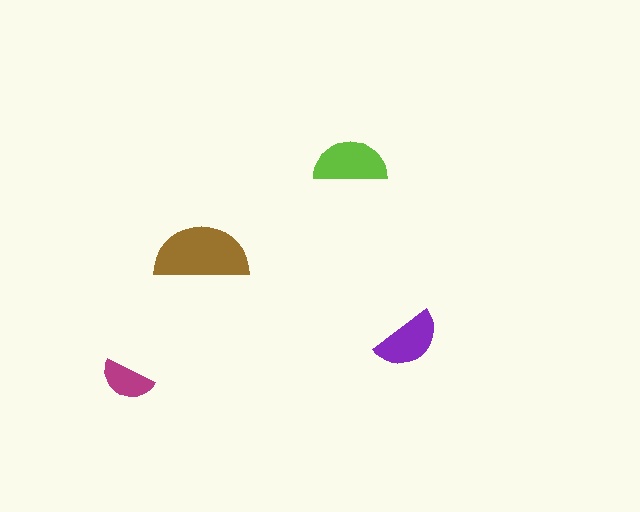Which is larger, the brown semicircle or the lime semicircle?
The brown one.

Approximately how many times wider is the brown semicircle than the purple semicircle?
About 1.5 times wider.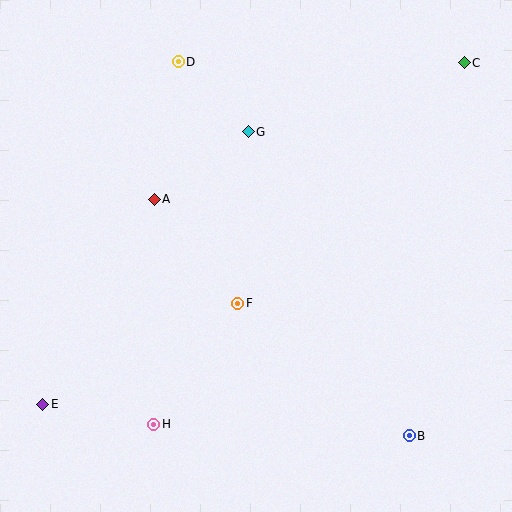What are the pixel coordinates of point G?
Point G is at (248, 132).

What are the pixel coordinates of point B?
Point B is at (409, 436).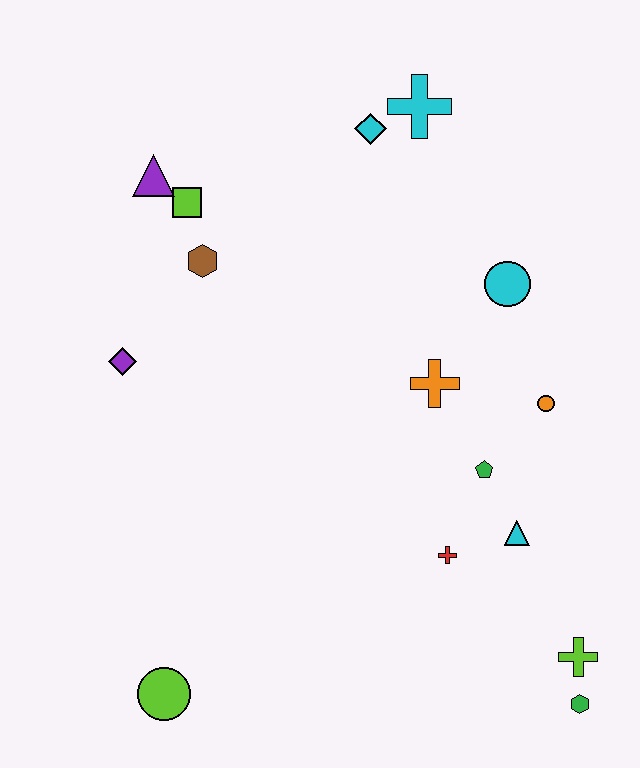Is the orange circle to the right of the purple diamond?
Yes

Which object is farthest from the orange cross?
The lime circle is farthest from the orange cross.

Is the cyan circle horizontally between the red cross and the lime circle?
No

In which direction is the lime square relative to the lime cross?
The lime square is above the lime cross.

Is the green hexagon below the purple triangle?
Yes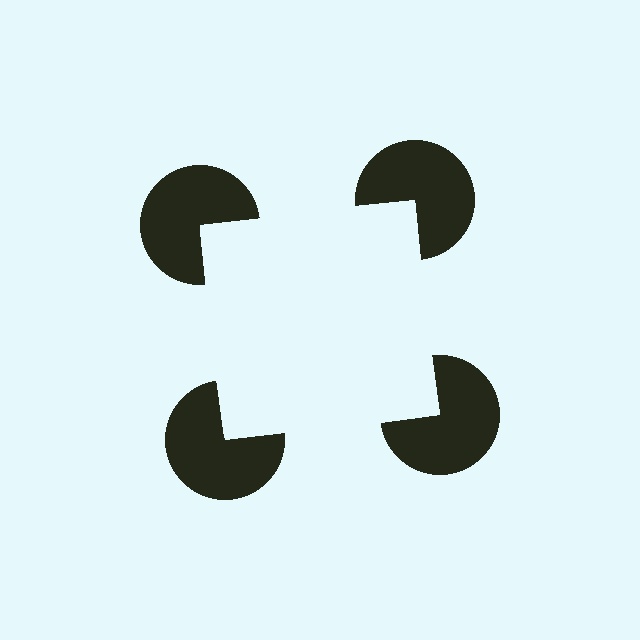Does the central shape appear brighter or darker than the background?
It typically appears slightly brighter than the background, even though no actual brightness change is drawn.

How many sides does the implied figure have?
4 sides.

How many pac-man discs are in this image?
There are 4 — one at each vertex of the illusory square.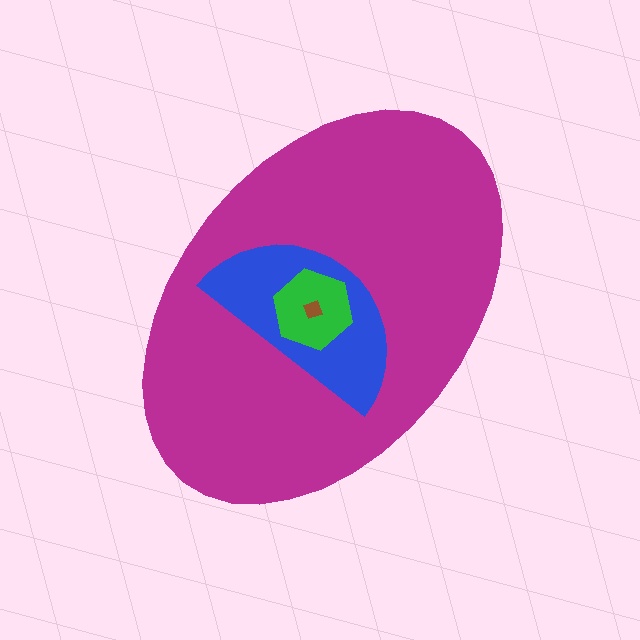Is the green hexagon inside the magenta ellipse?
Yes.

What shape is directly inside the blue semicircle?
The green hexagon.